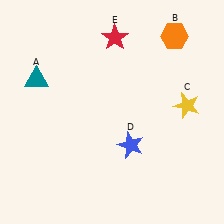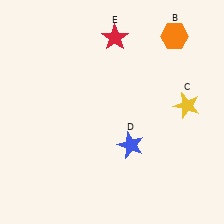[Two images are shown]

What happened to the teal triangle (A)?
The teal triangle (A) was removed in Image 2. It was in the top-left area of Image 1.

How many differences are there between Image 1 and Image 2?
There is 1 difference between the two images.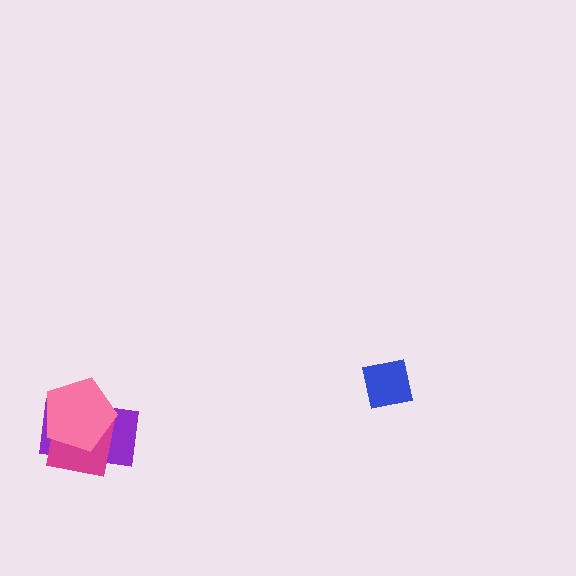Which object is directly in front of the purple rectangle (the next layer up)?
The magenta square is directly in front of the purple rectangle.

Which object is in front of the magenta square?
The pink pentagon is in front of the magenta square.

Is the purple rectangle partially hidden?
Yes, it is partially covered by another shape.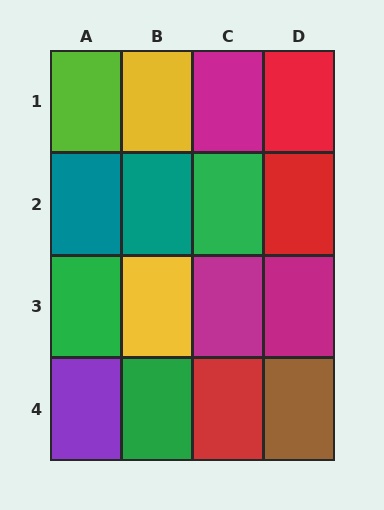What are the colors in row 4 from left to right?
Purple, green, red, brown.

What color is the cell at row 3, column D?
Magenta.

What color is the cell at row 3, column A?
Green.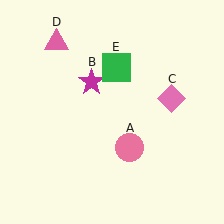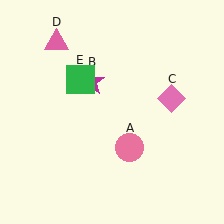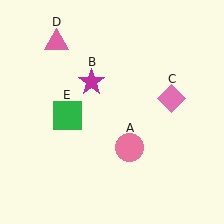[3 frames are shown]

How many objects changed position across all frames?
1 object changed position: green square (object E).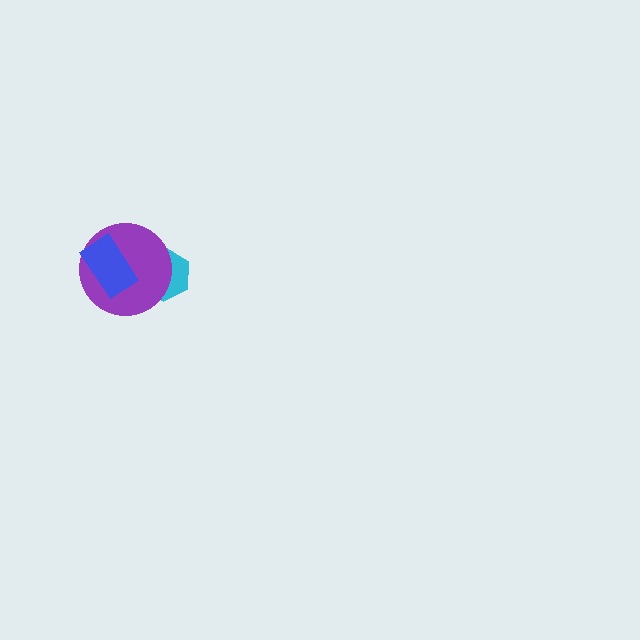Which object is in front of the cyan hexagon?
The purple circle is in front of the cyan hexagon.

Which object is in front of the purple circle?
The blue rectangle is in front of the purple circle.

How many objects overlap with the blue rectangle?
1 object overlaps with the blue rectangle.